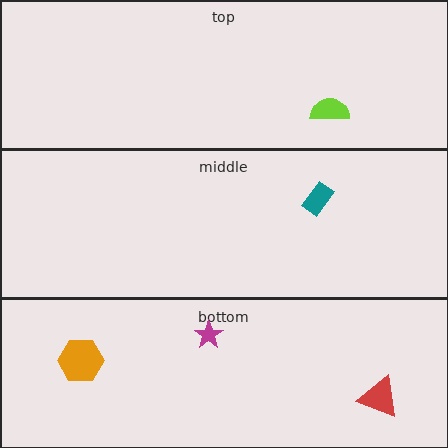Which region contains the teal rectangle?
The middle region.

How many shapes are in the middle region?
1.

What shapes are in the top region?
The lime semicircle.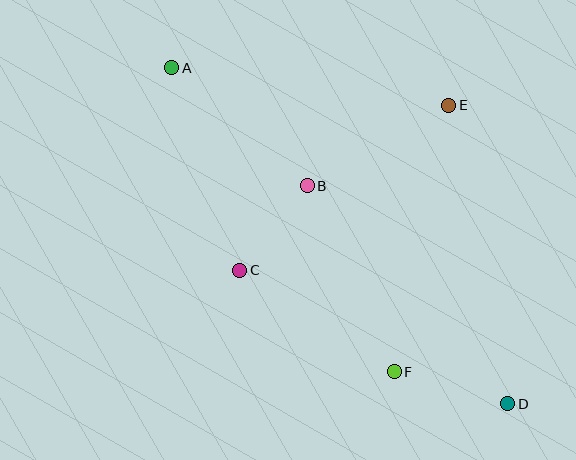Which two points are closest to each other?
Points B and C are closest to each other.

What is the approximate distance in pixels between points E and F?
The distance between E and F is approximately 272 pixels.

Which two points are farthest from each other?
Points A and D are farthest from each other.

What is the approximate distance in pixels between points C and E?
The distance between C and E is approximately 266 pixels.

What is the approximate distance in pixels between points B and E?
The distance between B and E is approximately 163 pixels.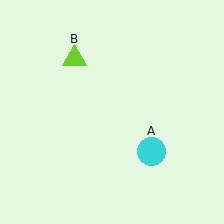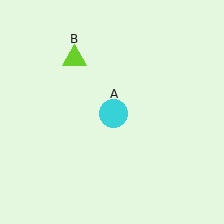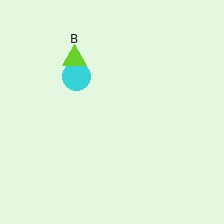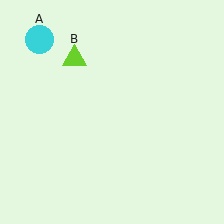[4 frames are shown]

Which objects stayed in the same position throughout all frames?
Lime triangle (object B) remained stationary.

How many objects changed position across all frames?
1 object changed position: cyan circle (object A).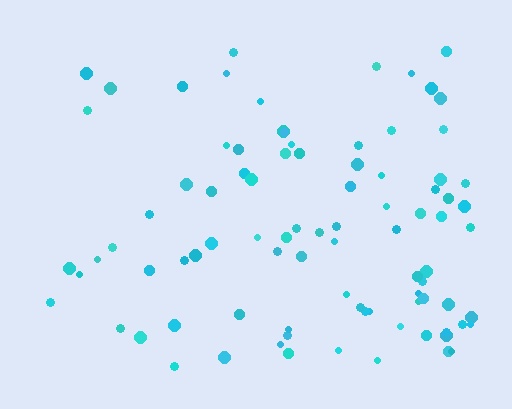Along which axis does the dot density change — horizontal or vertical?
Horizontal.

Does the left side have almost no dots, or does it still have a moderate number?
Still a moderate number, just noticeably fewer than the right.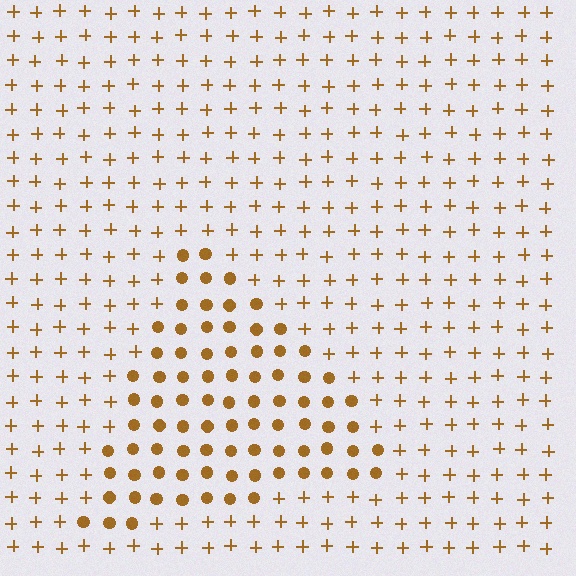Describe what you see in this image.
The image is filled with small brown elements arranged in a uniform grid. A triangle-shaped region contains circles, while the surrounding area contains plus signs. The boundary is defined purely by the change in element shape.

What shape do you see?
I see a triangle.